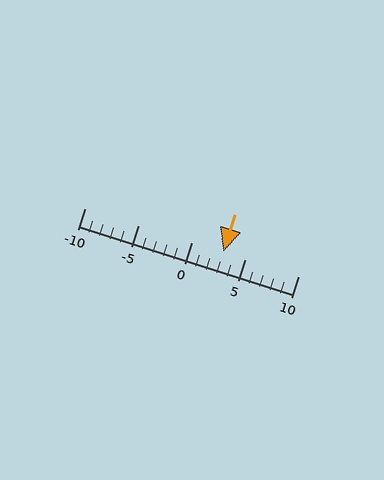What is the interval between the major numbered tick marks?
The major tick marks are spaced 5 units apart.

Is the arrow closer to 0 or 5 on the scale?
The arrow is closer to 5.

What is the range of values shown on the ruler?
The ruler shows values from -10 to 10.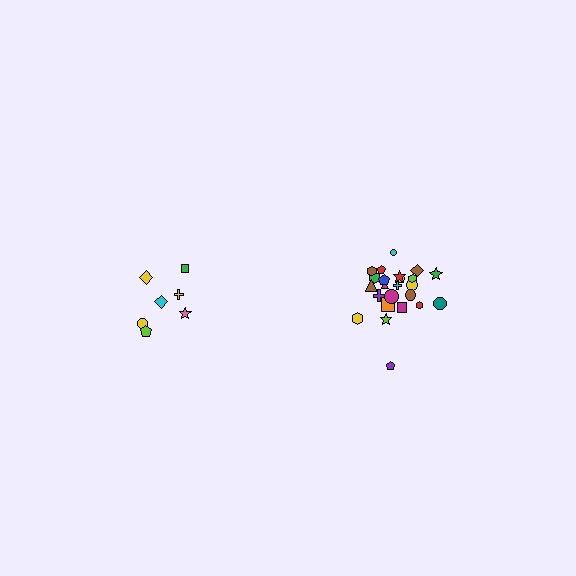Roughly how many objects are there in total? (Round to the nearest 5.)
Roughly 30 objects in total.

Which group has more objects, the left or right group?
The right group.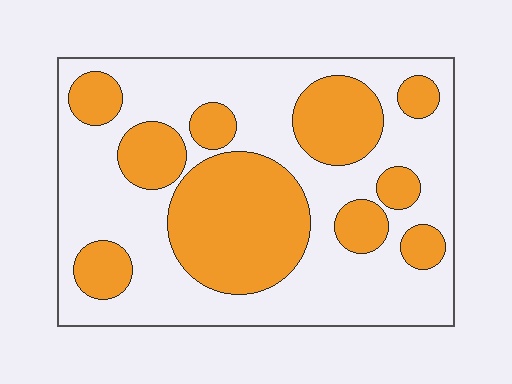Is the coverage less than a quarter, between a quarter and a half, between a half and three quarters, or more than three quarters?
Between a quarter and a half.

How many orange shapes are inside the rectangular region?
10.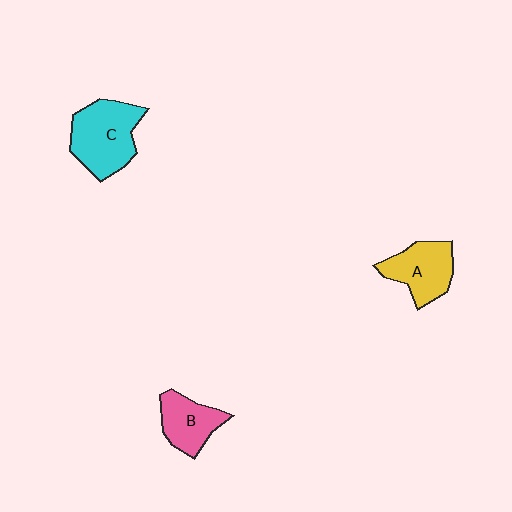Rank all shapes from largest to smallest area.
From largest to smallest: C (cyan), A (yellow), B (pink).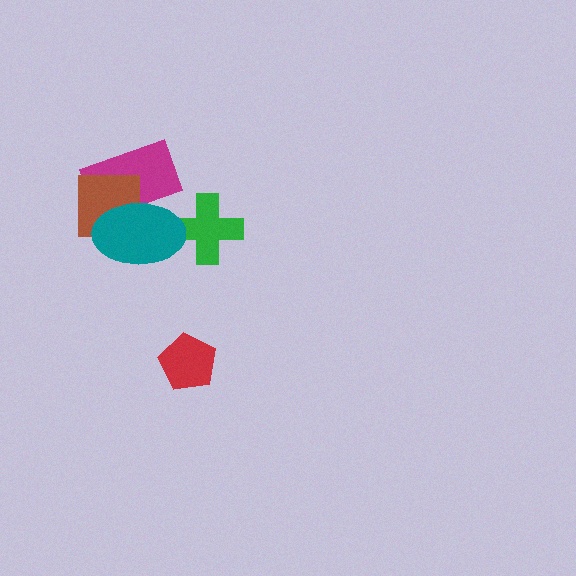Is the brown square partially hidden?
Yes, it is partially covered by another shape.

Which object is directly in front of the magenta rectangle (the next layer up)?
The brown square is directly in front of the magenta rectangle.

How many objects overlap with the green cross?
1 object overlaps with the green cross.